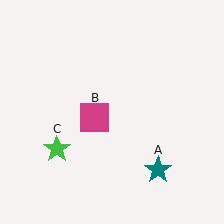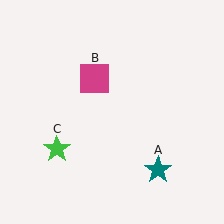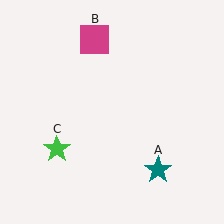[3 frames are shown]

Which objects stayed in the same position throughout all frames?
Teal star (object A) and green star (object C) remained stationary.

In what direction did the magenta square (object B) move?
The magenta square (object B) moved up.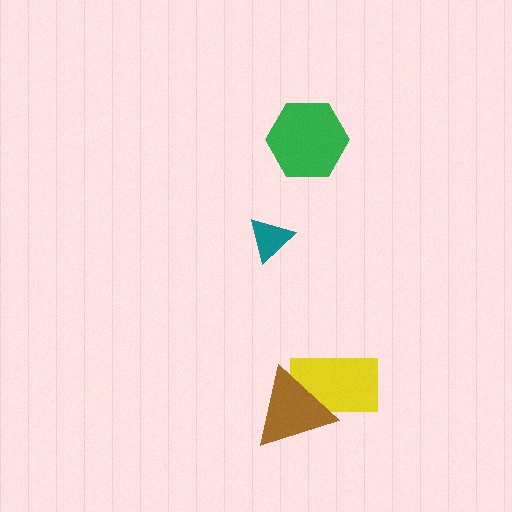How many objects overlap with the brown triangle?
1 object overlaps with the brown triangle.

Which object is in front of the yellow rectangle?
The brown triangle is in front of the yellow rectangle.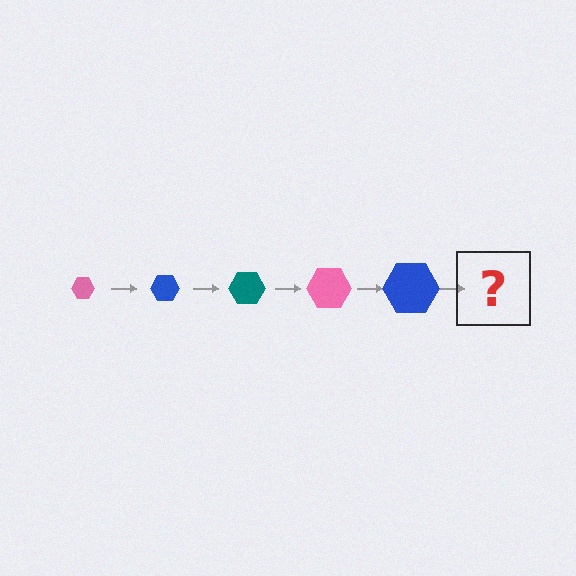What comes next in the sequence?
The next element should be a teal hexagon, larger than the previous one.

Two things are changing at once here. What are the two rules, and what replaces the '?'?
The two rules are that the hexagon grows larger each step and the color cycles through pink, blue, and teal. The '?' should be a teal hexagon, larger than the previous one.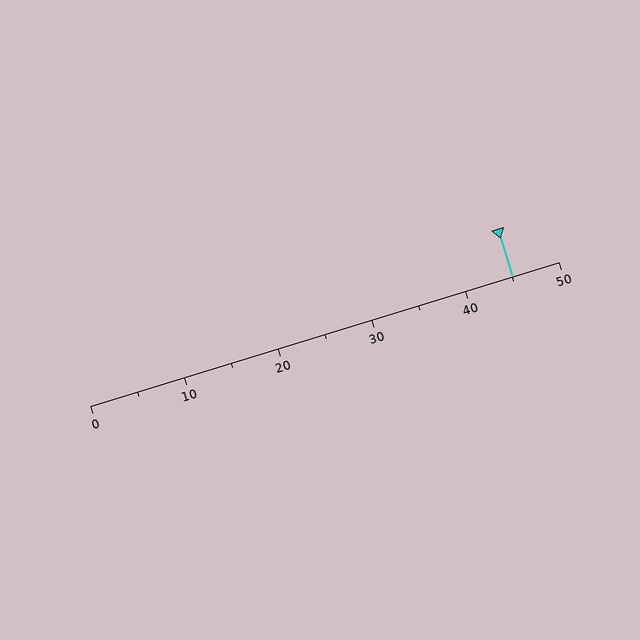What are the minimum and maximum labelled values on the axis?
The axis runs from 0 to 50.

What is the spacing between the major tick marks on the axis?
The major ticks are spaced 10 apart.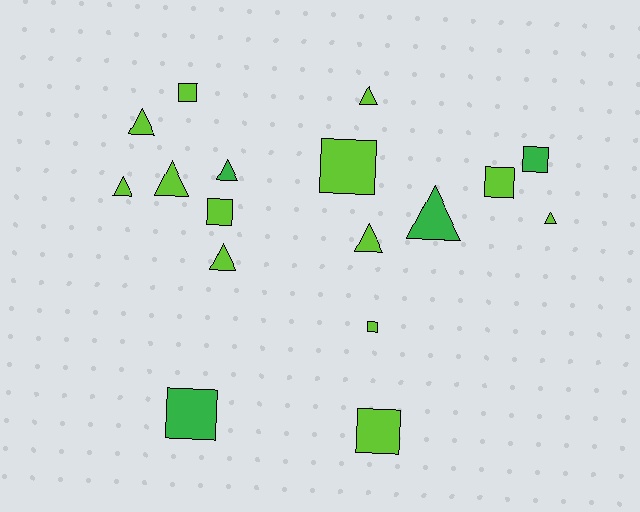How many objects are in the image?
There are 17 objects.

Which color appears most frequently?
Lime, with 13 objects.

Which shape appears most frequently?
Triangle, with 9 objects.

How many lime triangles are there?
There are 7 lime triangles.